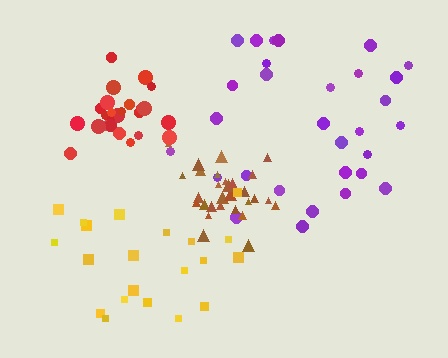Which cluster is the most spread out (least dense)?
Yellow.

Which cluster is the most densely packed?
Brown.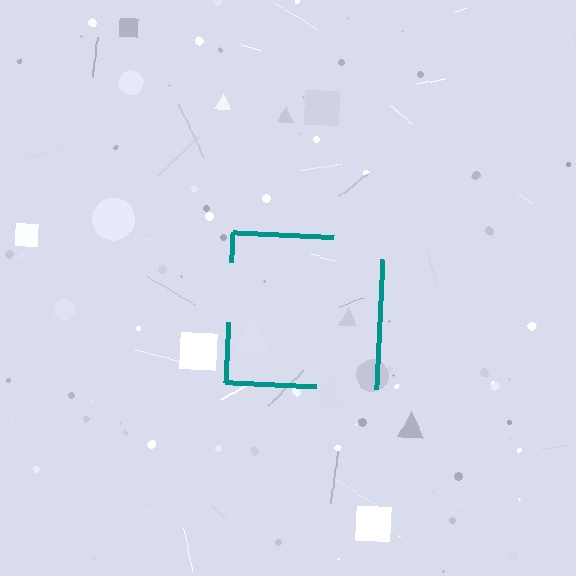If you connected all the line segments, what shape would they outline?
They would outline a square.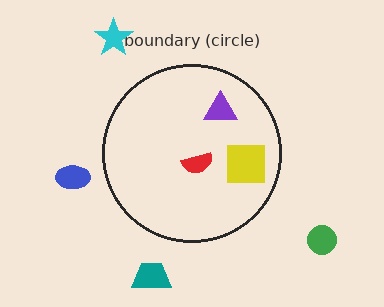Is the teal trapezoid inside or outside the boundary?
Outside.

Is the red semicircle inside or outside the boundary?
Inside.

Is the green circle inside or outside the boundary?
Outside.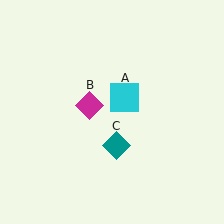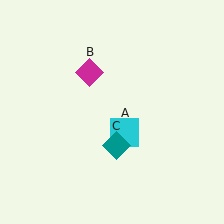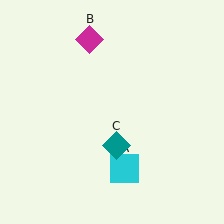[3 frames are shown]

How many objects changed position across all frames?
2 objects changed position: cyan square (object A), magenta diamond (object B).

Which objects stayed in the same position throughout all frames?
Teal diamond (object C) remained stationary.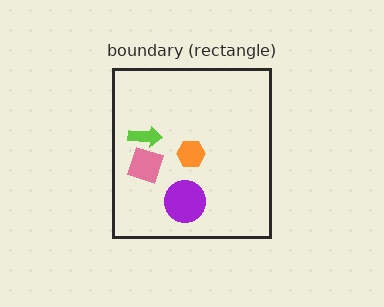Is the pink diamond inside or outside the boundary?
Inside.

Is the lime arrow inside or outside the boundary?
Inside.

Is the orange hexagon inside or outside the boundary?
Inside.